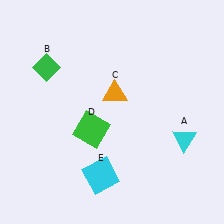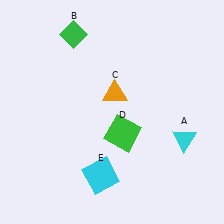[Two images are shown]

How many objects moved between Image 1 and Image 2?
2 objects moved between the two images.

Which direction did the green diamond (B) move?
The green diamond (B) moved up.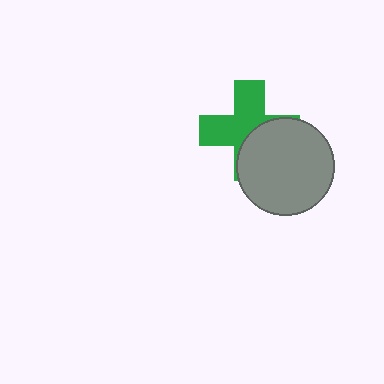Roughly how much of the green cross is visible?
About half of it is visible (roughly 56%).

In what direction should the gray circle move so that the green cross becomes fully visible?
The gray circle should move toward the lower-right. That is the shortest direction to clear the overlap and leave the green cross fully visible.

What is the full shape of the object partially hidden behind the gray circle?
The partially hidden object is a green cross.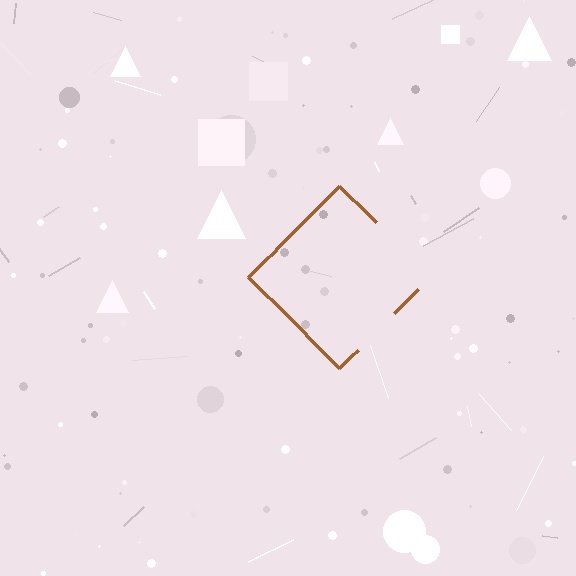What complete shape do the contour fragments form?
The contour fragments form a diamond.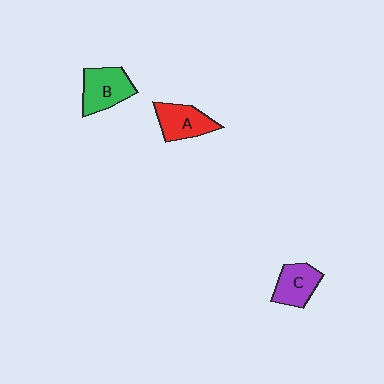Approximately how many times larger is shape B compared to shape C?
Approximately 1.2 times.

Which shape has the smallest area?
Shape C (purple).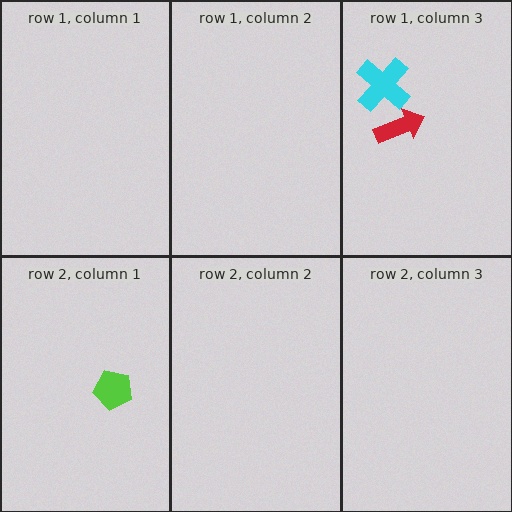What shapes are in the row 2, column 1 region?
The lime pentagon.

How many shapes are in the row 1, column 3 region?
2.